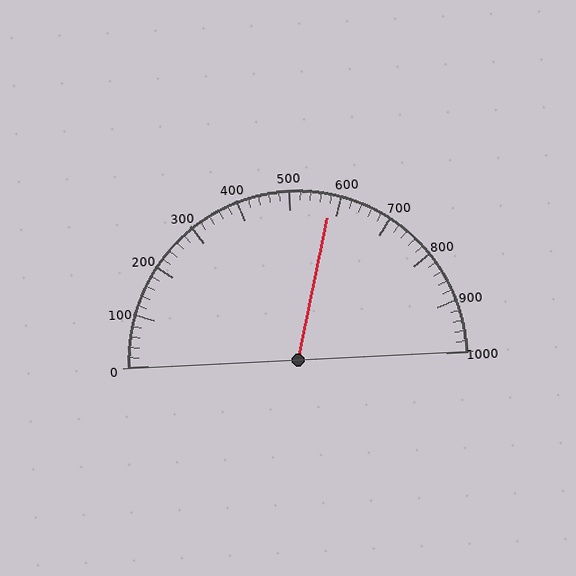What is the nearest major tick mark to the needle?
The nearest major tick mark is 600.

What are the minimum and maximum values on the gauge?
The gauge ranges from 0 to 1000.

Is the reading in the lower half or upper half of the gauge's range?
The reading is in the upper half of the range (0 to 1000).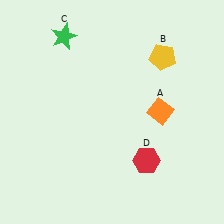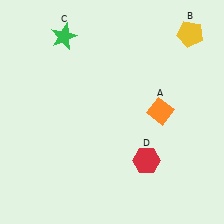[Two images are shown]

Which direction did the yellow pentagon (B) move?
The yellow pentagon (B) moved right.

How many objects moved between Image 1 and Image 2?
1 object moved between the two images.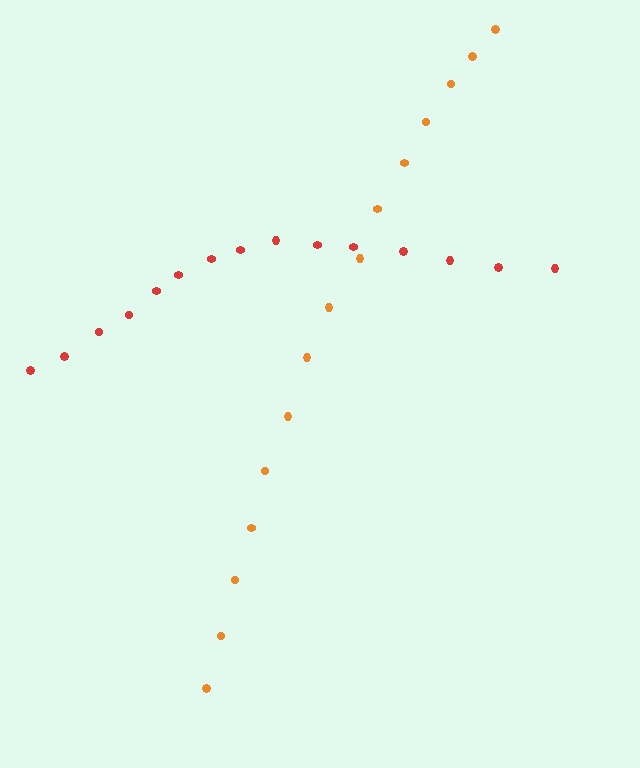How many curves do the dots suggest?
There are 2 distinct paths.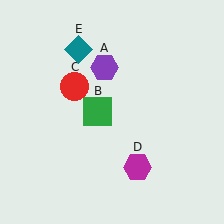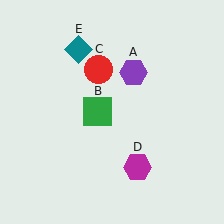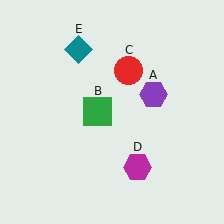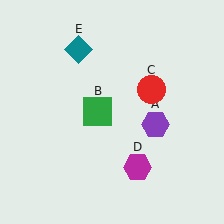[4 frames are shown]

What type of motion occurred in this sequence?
The purple hexagon (object A), red circle (object C) rotated clockwise around the center of the scene.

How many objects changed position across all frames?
2 objects changed position: purple hexagon (object A), red circle (object C).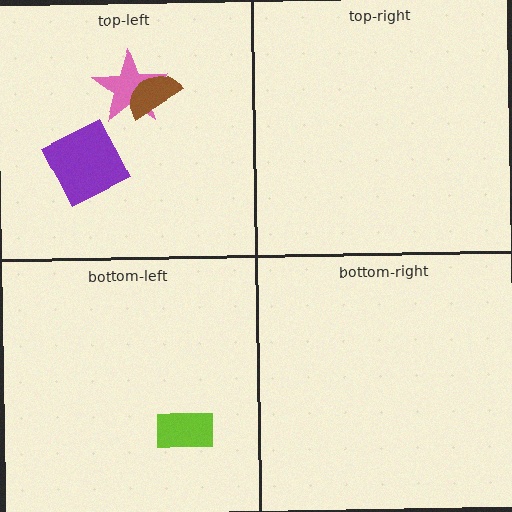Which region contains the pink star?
The top-left region.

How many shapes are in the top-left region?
3.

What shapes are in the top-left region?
The pink star, the purple square, the brown semicircle.